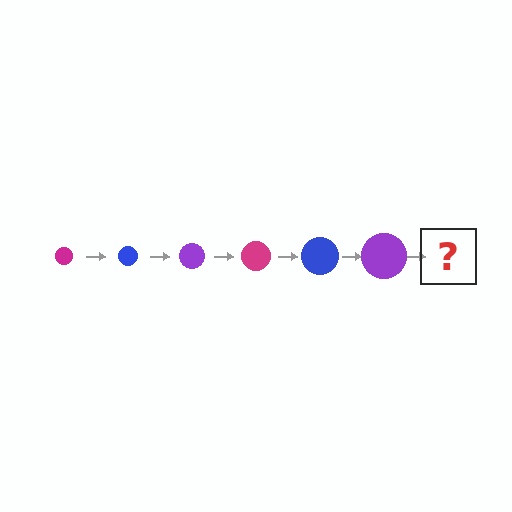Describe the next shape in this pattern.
It should be a magenta circle, larger than the previous one.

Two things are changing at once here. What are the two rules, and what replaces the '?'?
The two rules are that the circle grows larger each step and the color cycles through magenta, blue, and purple. The '?' should be a magenta circle, larger than the previous one.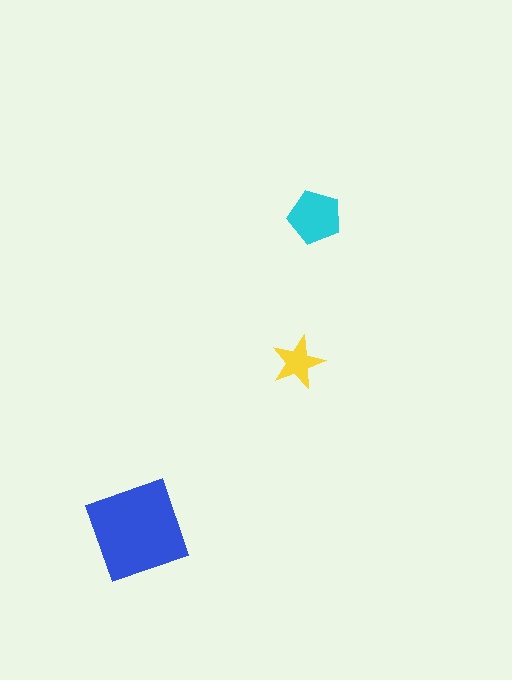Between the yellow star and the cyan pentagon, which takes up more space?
The cyan pentagon.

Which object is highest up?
The cyan pentagon is topmost.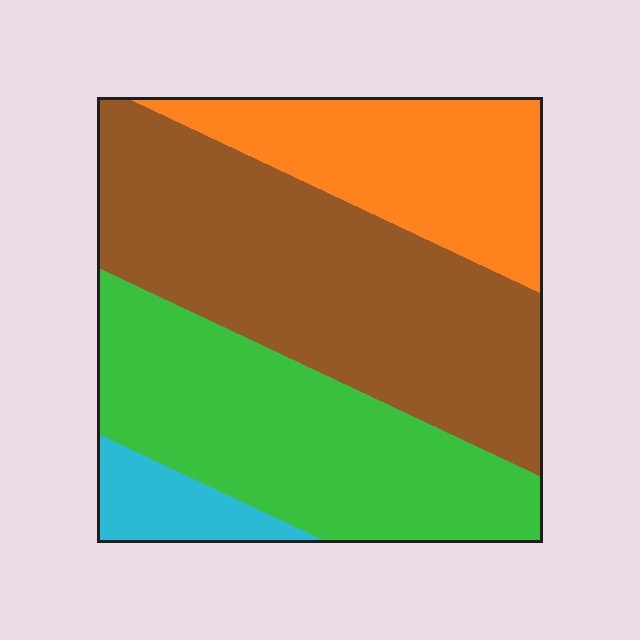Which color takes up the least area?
Cyan, at roughly 5%.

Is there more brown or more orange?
Brown.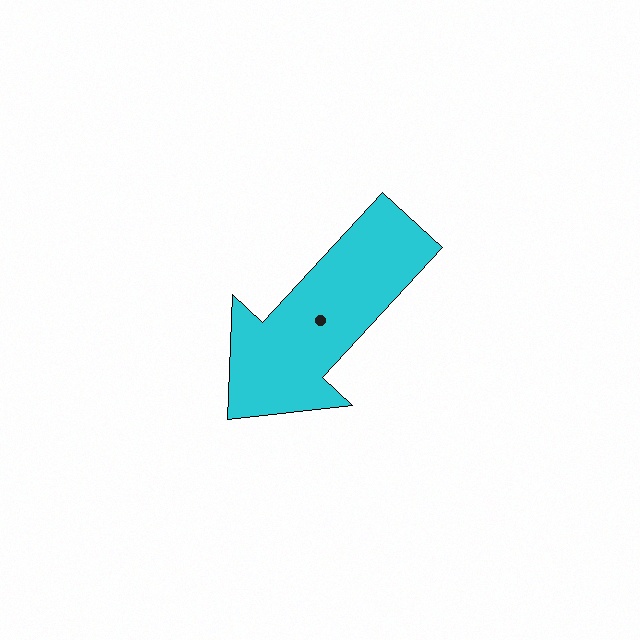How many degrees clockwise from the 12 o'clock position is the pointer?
Approximately 223 degrees.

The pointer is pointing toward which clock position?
Roughly 7 o'clock.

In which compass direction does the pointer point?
Southwest.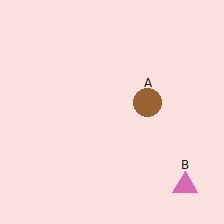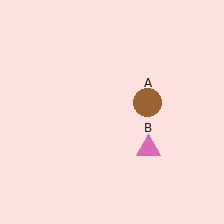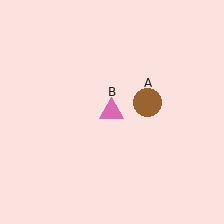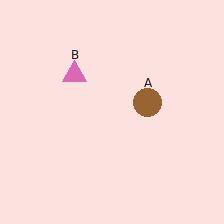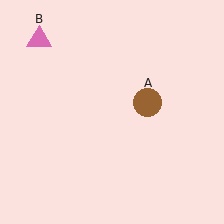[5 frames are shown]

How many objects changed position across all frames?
1 object changed position: pink triangle (object B).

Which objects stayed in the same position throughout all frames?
Brown circle (object A) remained stationary.